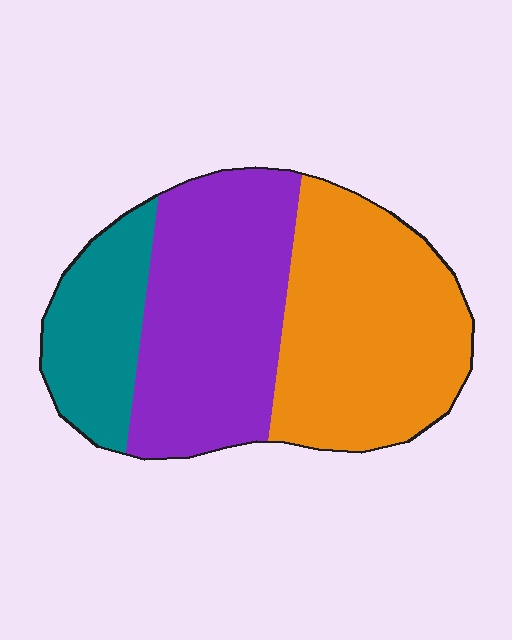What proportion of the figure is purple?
Purple covers around 40% of the figure.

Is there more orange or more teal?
Orange.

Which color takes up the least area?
Teal, at roughly 20%.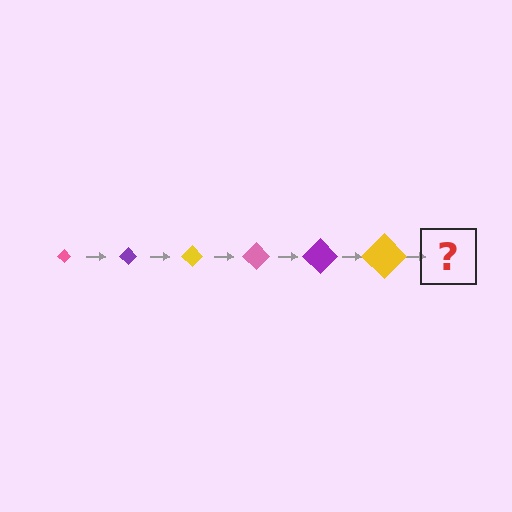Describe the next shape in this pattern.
It should be a pink diamond, larger than the previous one.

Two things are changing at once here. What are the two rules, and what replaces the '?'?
The two rules are that the diamond grows larger each step and the color cycles through pink, purple, and yellow. The '?' should be a pink diamond, larger than the previous one.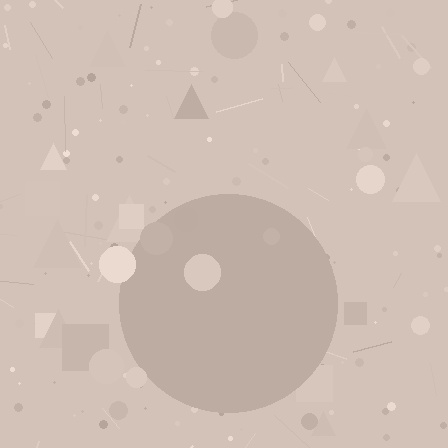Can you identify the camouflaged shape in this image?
The camouflaged shape is a circle.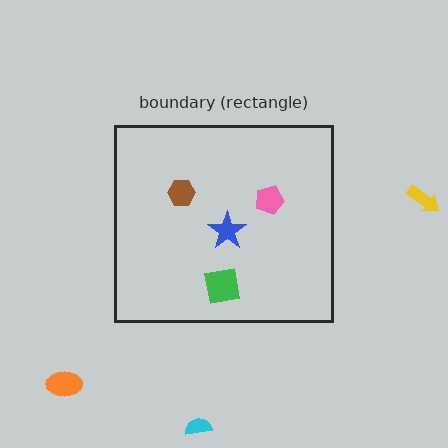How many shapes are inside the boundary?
4 inside, 3 outside.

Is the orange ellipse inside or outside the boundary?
Outside.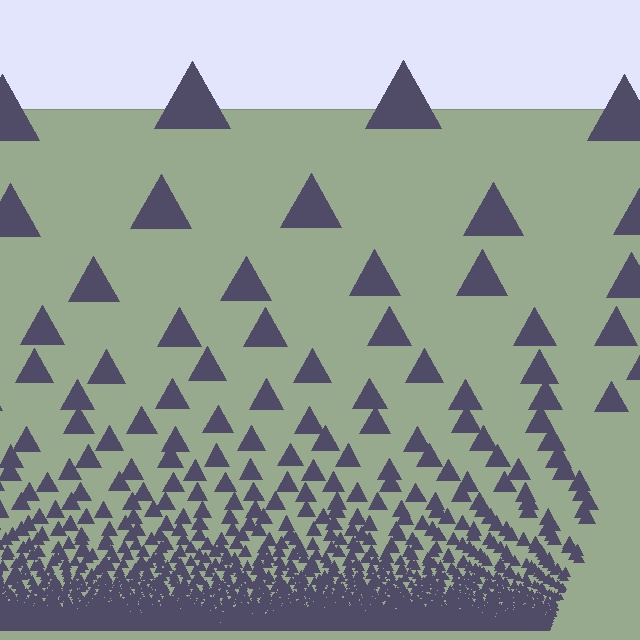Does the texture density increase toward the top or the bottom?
Density increases toward the bottom.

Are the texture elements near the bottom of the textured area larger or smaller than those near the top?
Smaller. The gradient is inverted — elements near the bottom are smaller and denser.